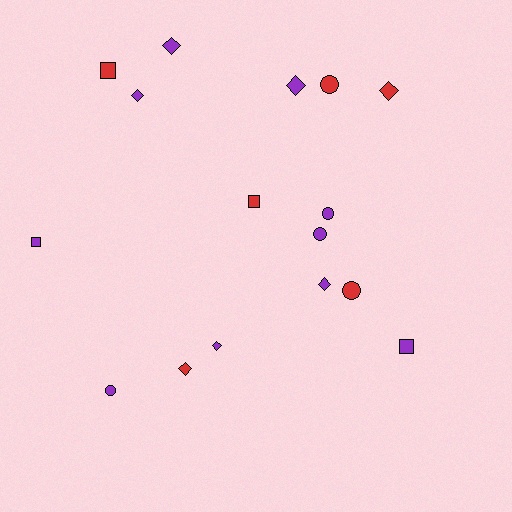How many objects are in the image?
There are 16 objects.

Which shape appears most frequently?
Diamond, with 7 objects.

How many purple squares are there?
There are 2 purple squares.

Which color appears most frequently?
Purple, with 10 objects.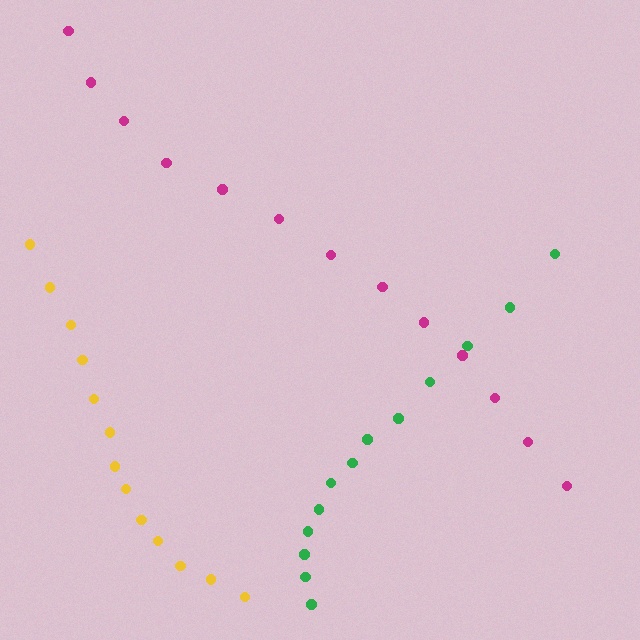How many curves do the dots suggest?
There are 3 distinct paths.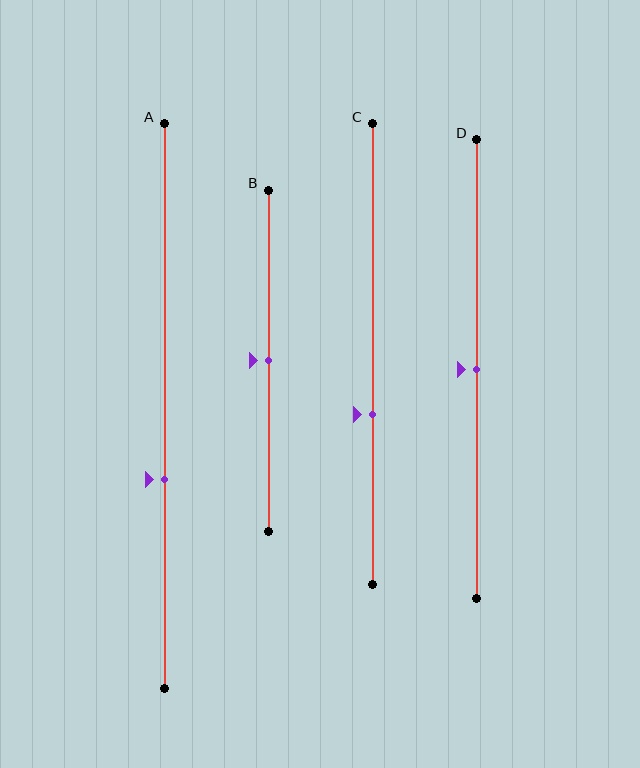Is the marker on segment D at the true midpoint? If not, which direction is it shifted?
Yes, the marker on segment D is at the true midpoint.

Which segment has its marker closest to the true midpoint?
Segment B has its marker closest to the true midpoint.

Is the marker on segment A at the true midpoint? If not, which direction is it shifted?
No, the marker on segment A is shifted downward by about 13% of the segment length.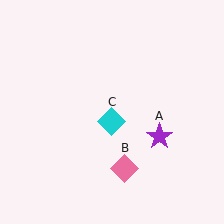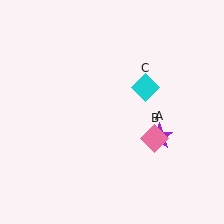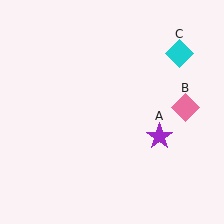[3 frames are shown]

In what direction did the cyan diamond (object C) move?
The cyan diamond (object C) moved up and to the right.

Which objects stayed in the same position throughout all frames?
Purple star (object A) remained stationary.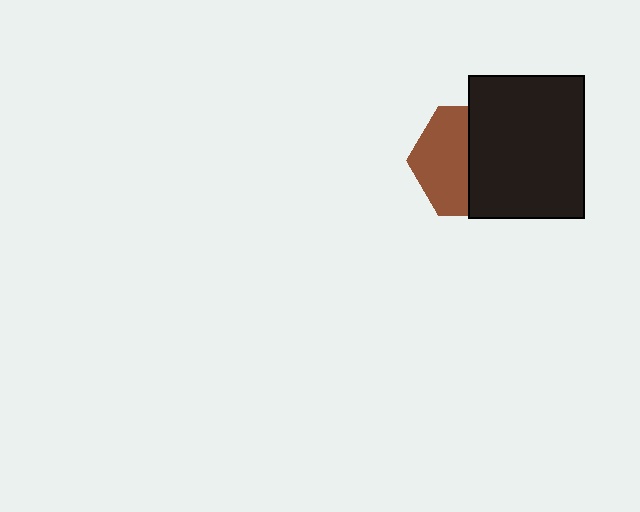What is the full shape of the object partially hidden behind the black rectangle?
The partially hidden object is a brown hexagon.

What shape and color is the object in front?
The object in front is a black rectangle.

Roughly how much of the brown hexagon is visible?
About half of it is visible (roughly 48%).